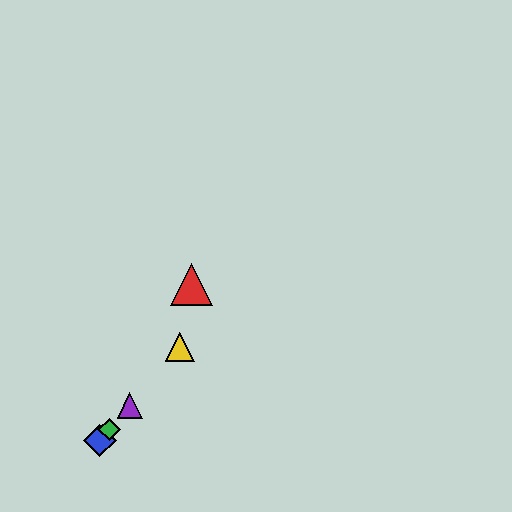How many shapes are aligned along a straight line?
4 shapes (the blue diamond, the green diamond, the yellow triangle, the purple triangle) are aligned along a straight line.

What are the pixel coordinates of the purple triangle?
The purple triangle is at (130, 405).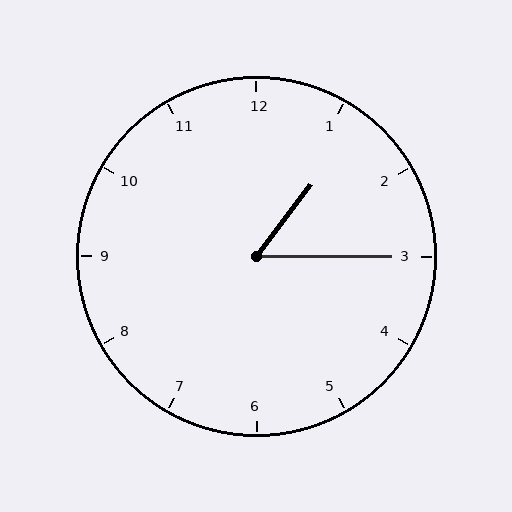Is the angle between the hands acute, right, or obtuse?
It is acute.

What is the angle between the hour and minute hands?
Approximately 52 degrees.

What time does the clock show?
1:15.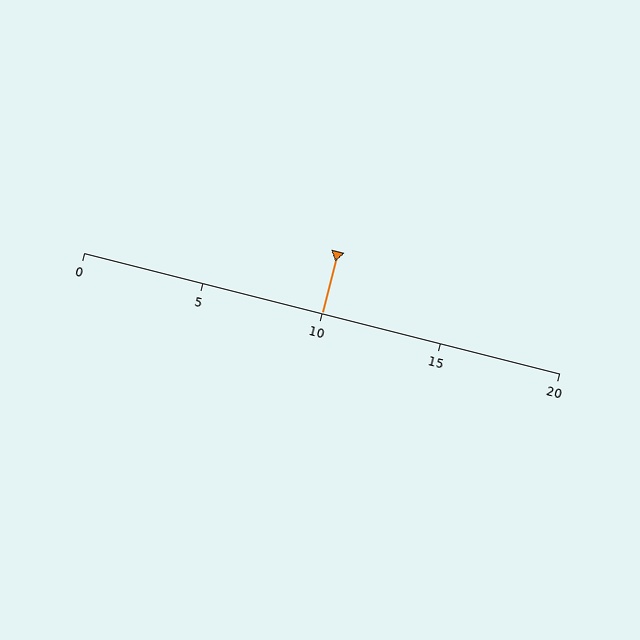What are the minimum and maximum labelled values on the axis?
The axis runs from 0 to 20.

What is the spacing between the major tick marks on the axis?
The major ticks are spaced 5 apart.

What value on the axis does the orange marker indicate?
The marker indicates approximately 10.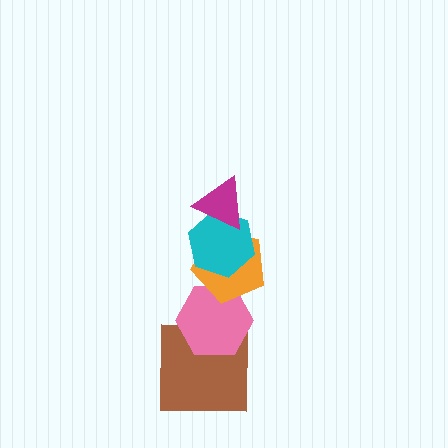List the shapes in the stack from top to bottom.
From top to bottom: the magenta triangle, the cyan hexagon, the orange pentagon, the pink hexagon, the brown square.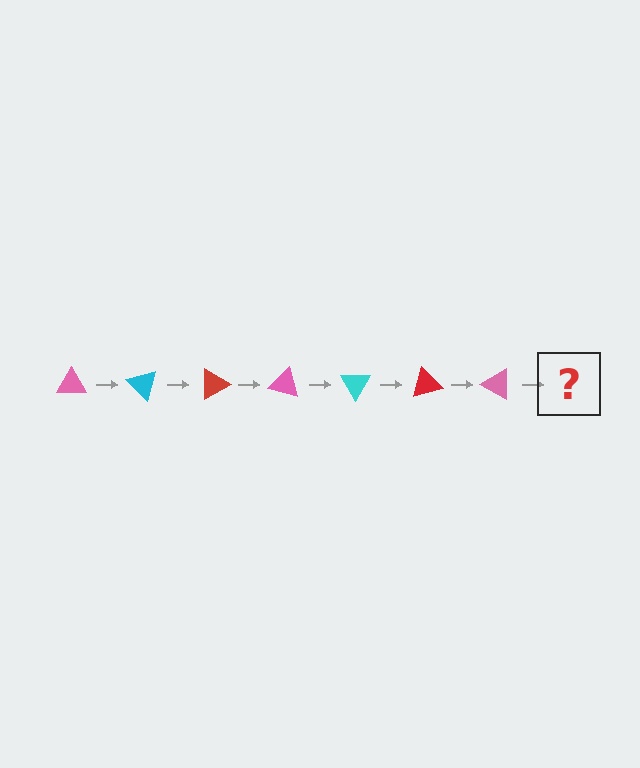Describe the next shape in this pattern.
It should be a cyan triangle, rotated 315 degrees from the start.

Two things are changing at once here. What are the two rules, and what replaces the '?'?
The two rules are that it rotates 45 degrees each step and the color cycles through pink, cyan, and red. The '?' should be a cyan triangle, rotated 315 degrees from the start.